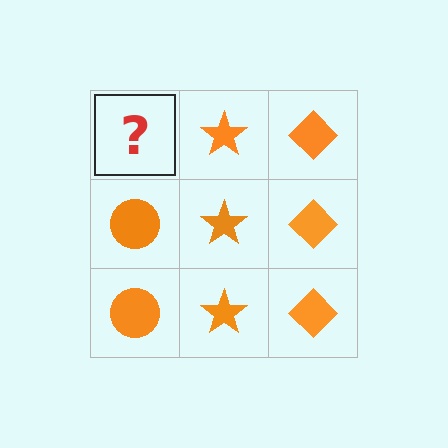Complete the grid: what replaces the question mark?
The question mark should be replaced with an orange circle.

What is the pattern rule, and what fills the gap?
The rule is that each column has a consistent shape. The gap should be filled with an orange circle.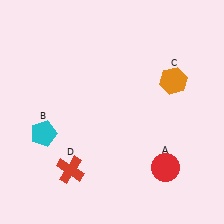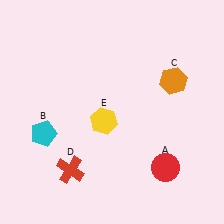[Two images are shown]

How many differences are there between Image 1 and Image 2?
There is 1 difference between the two images.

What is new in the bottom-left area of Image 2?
A yellow hexagon (E) was added in the bottom-left area of Image 2.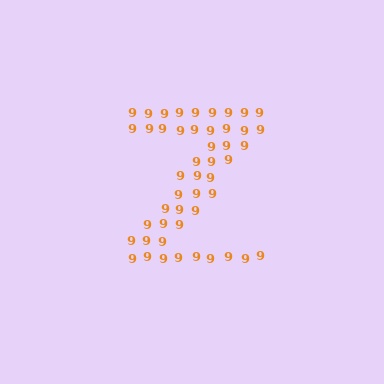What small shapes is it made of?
It is made of small digit 9's.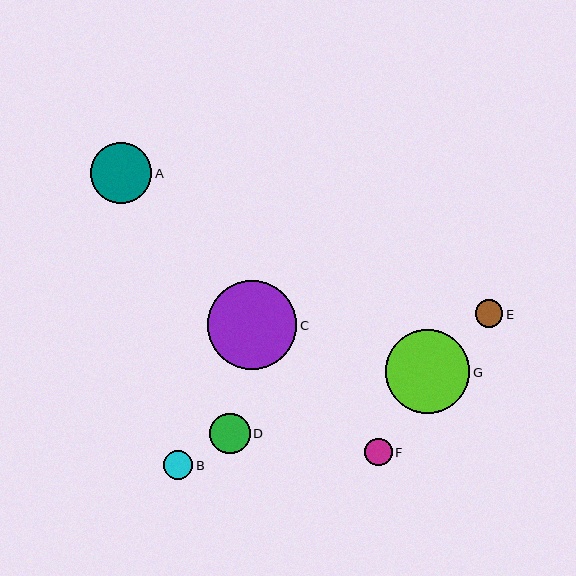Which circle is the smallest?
Circle E is the smallest with a size of approximately 27 pixels.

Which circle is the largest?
Circle C is the largest with a size of approximately 89 pixels.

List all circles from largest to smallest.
From largest to smallest: C, G, A, D, B, F, E.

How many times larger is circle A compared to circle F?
Circle A is approximately 2.2 times the size of circle F.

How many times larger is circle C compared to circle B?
Circle C is approximately 3.1 times the size of circle B.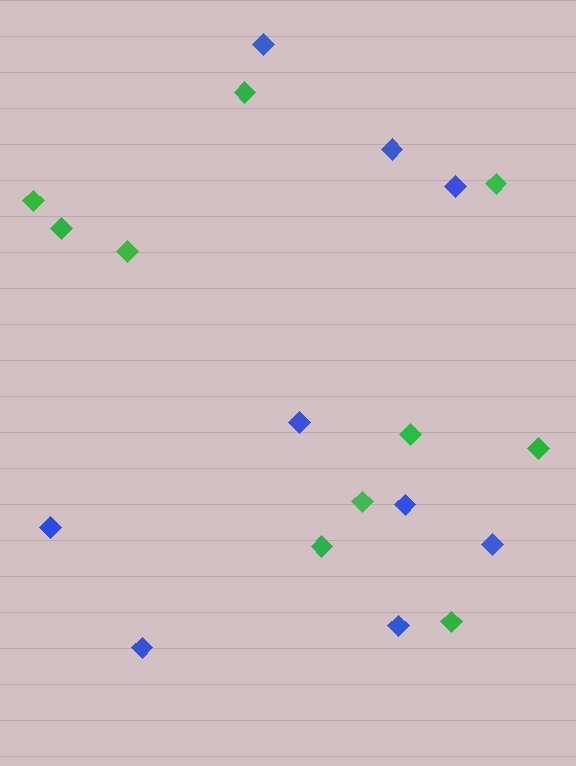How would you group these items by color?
There are 2 groups: one group of green diamonds (10) and one group of blue diamonds (9).